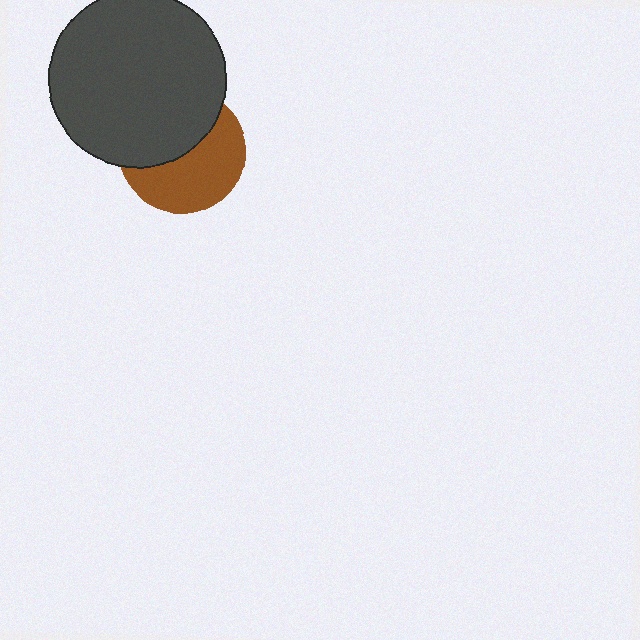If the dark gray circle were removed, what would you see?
You would see the complete brown circle.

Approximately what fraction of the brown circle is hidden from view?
Roughly 47% of the brown circle is hidden behind the dark gray circle.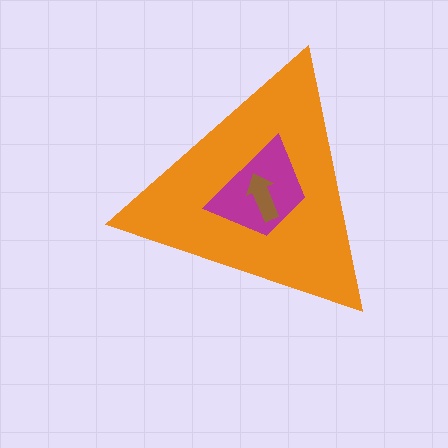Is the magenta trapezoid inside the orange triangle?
Yes.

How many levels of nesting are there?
3.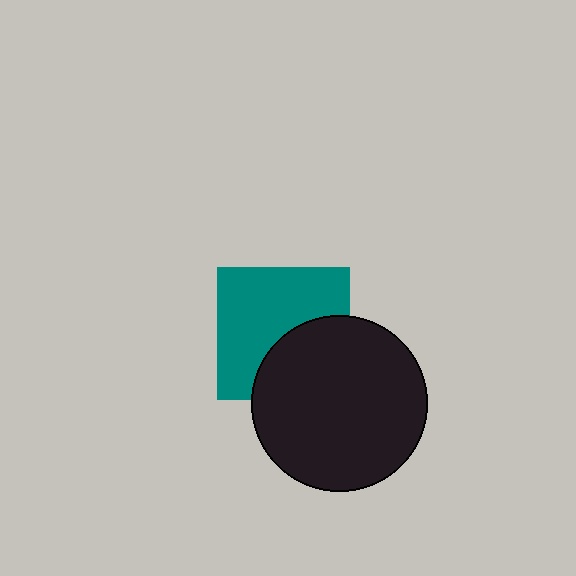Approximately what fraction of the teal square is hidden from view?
Roughly 38% of the teal square is hidden behind the black circle.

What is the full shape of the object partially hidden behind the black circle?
The partially hidden object is a teal square.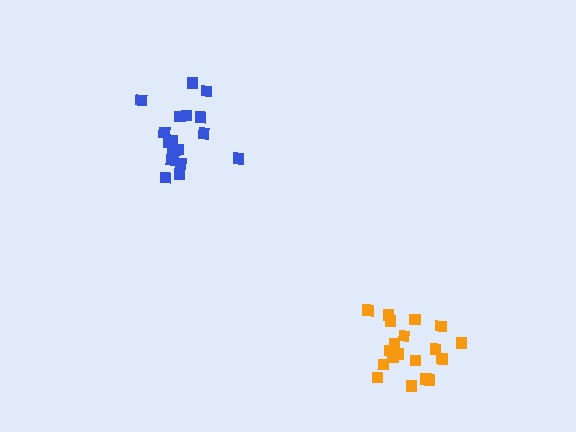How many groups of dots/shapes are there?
There are 2 groups.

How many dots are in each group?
Group 1: 19 dots, Group 2: 19 dots (38 total).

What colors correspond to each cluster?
The clusters are colored: blue, orange.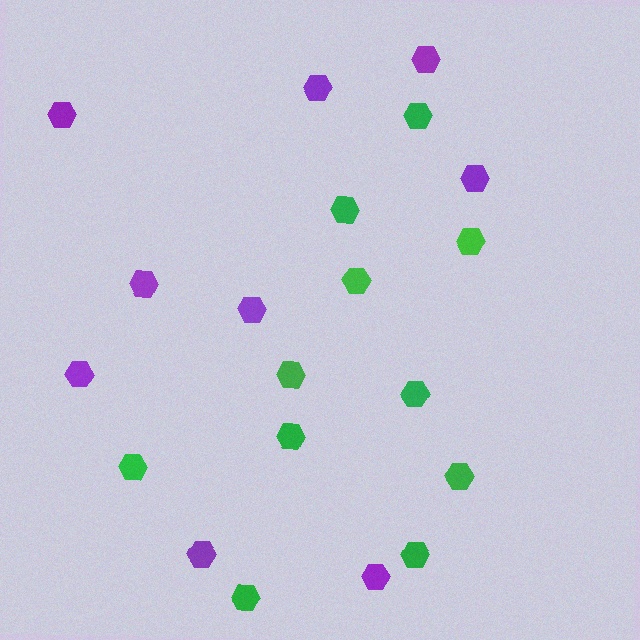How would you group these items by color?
There are 2 groups: one group of green hexagons (11) and one group of purple hexagons (9).